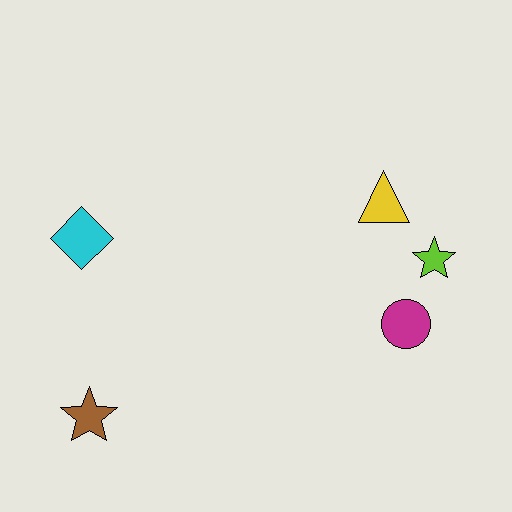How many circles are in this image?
There is 1 circle.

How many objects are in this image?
There are 5 objects.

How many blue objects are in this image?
There are no blue objects.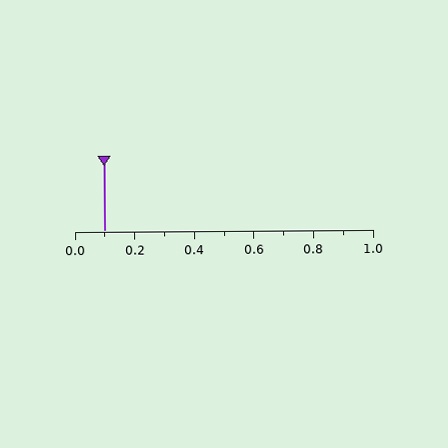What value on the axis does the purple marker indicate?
The marker indicates approximately 0.1.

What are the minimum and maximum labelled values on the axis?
The axis runs from 0.0 to 1.0.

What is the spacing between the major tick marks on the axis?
The major ticks are spaced 0.2 apart.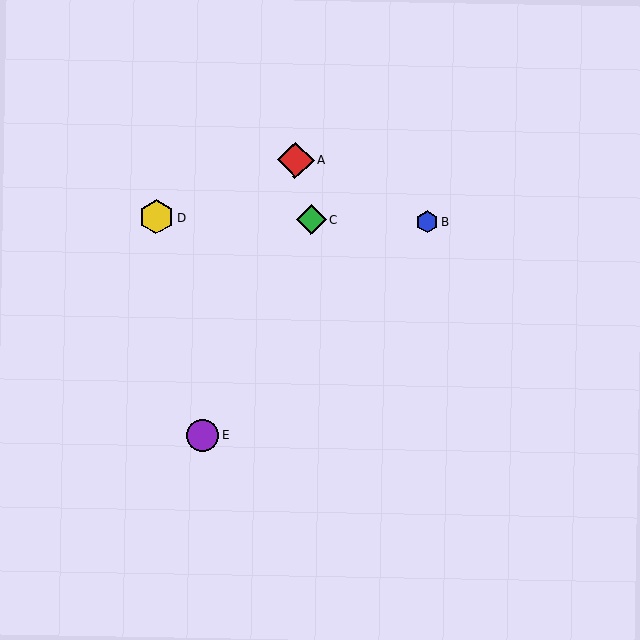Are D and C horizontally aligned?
Yes, both are at y≈217.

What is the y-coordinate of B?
Object B is at y≈222.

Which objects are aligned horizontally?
Objects B, C, D are aligned horizontally.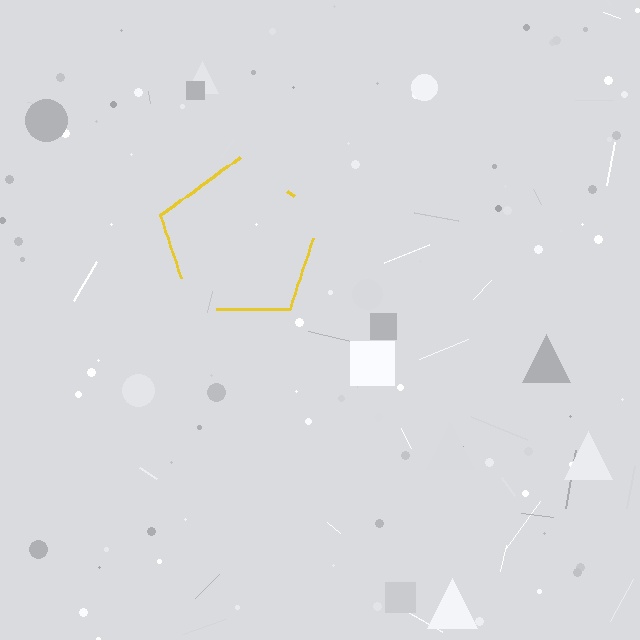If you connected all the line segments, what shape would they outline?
They would outline a pentagon.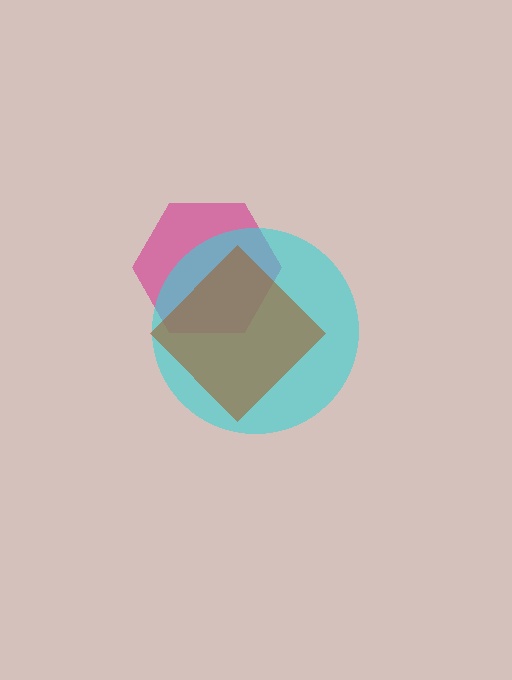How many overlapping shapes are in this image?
There are 3 overlapping shapes in the image.